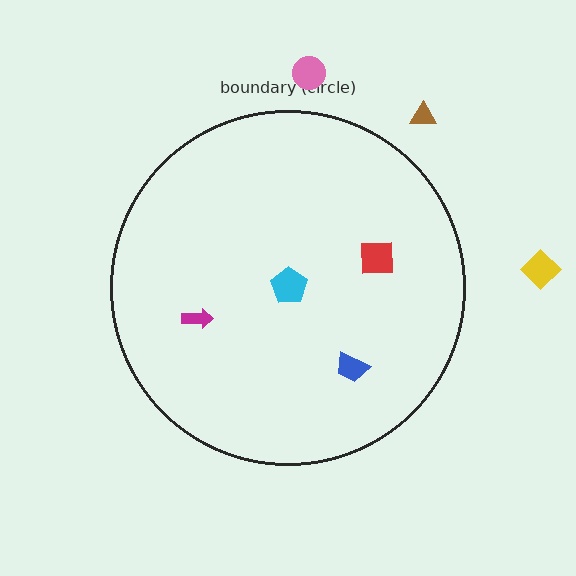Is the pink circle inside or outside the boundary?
Outside.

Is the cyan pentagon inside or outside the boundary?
Inside.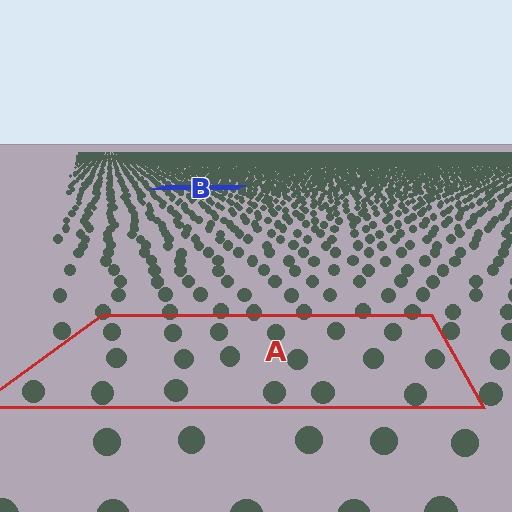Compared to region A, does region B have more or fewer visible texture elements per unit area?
Region B has more texture elements per unit area — they are packed more densely because it is farther away.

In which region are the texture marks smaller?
The texture marks are smaller in region B, because it is farther away.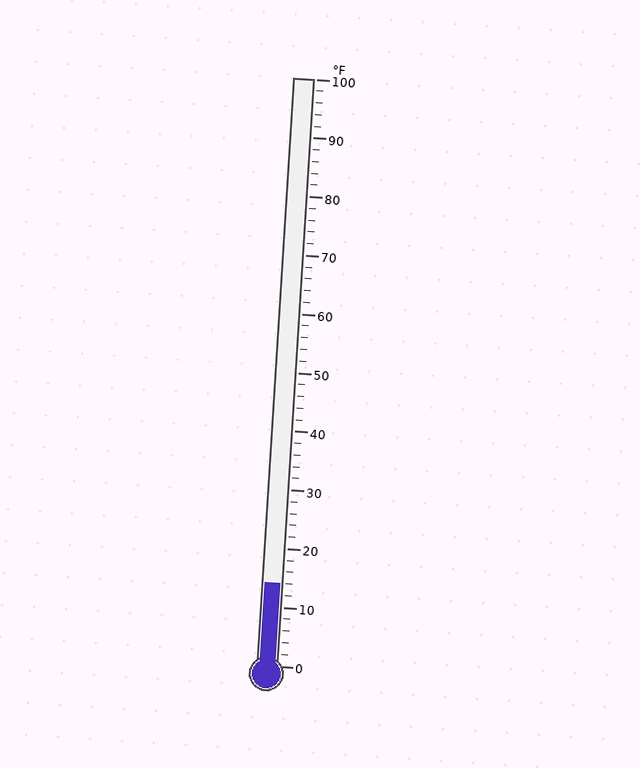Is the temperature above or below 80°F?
The temperature is below 80°F.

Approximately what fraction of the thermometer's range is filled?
The thermometer is filled to approximately 15% of its range.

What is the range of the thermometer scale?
The thermometer scale ranges from 0°F to 100°F.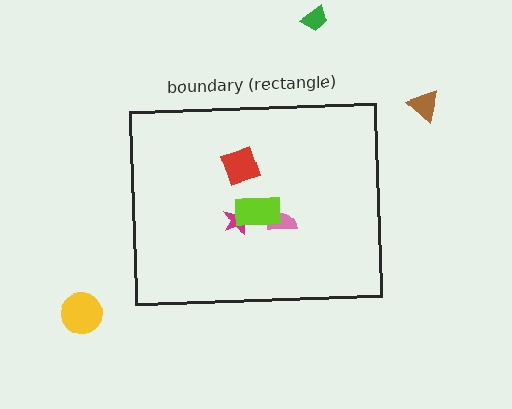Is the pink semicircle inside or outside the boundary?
Inside.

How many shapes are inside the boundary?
4 inside, 3 outside.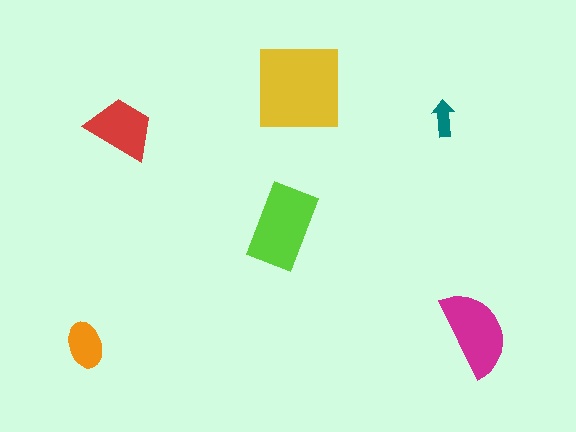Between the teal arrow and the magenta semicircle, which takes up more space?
The magenta semicircle.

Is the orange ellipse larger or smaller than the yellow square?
Smaller.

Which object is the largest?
The yellow square.